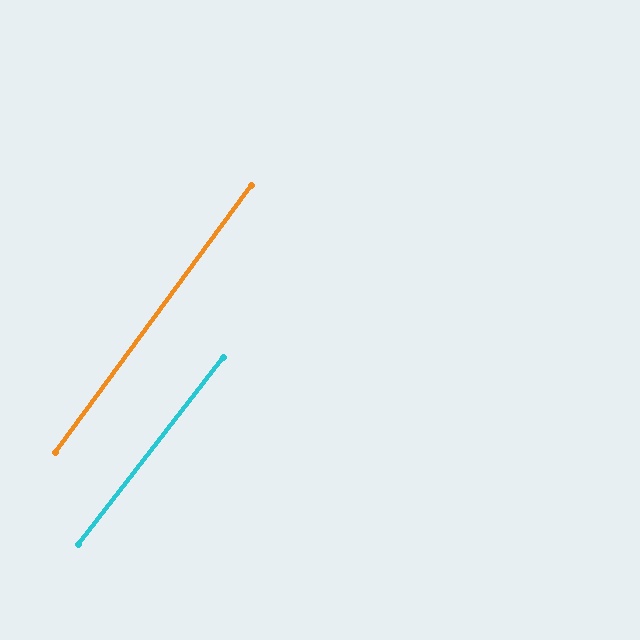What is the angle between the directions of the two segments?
Approximately 2 degrees.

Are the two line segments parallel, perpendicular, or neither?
Parallel — their directions differ by only 1.5°.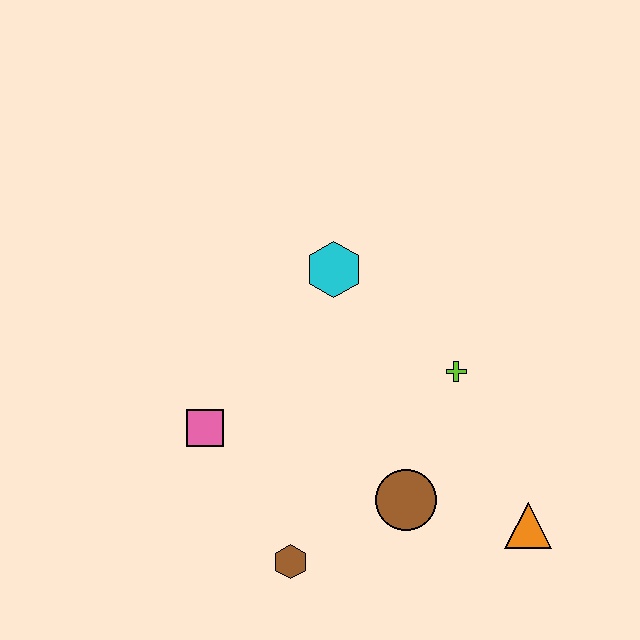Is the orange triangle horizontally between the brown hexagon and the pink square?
No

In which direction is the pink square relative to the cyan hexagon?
The pink square is below the cyan hexagon.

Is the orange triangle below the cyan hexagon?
Yes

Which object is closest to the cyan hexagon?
The lime cross is closest to the cyan hexagon.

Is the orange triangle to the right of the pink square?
Yes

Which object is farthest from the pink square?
The orange triangle is farthest from the pink square.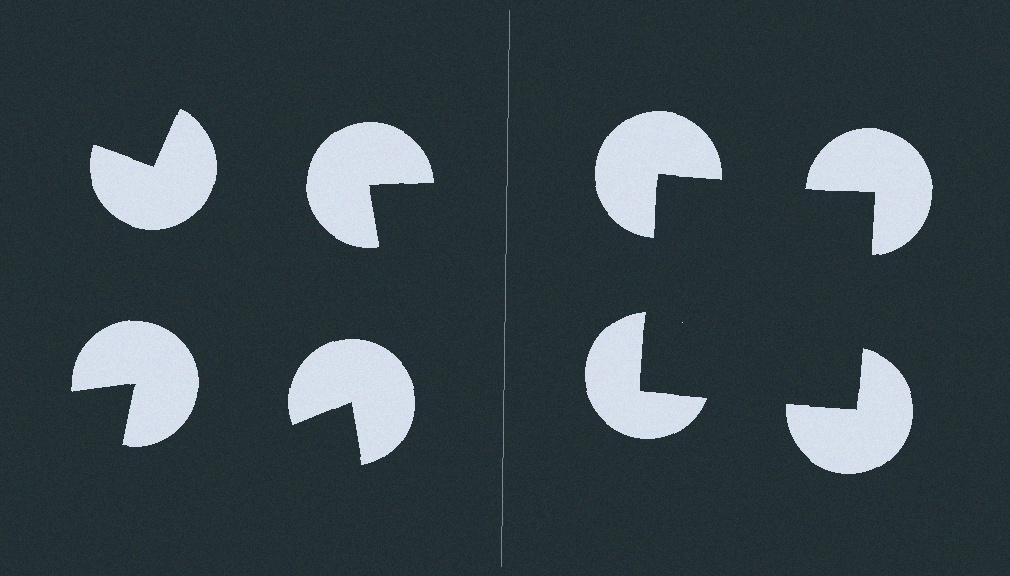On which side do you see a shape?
An illusory square appears on the right side. On the left side the wedge cuts are rotated, so no coherent shape forms.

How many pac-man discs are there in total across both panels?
8 — 4 on each side.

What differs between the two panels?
The pac-man discs are positioned identically on both sides; only the wedge orientations differ. On the right they align to a square; on the left they are misaligned.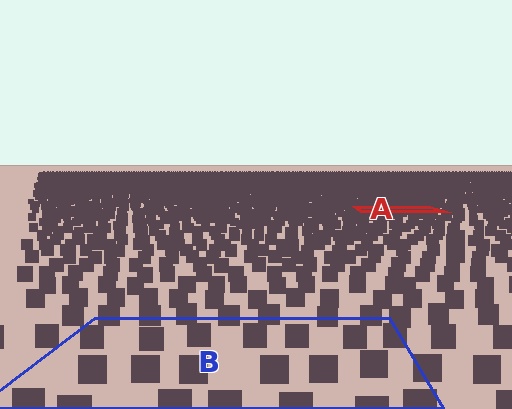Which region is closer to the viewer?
Region B is closer. The texture elements there are larger and more spread out.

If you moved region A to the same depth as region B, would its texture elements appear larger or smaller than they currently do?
They would appear larger. At a closer depth, the same texture elements are projected at a bigger on-screen size.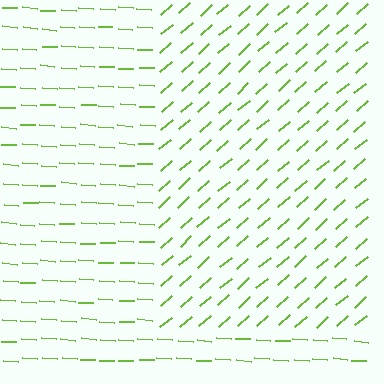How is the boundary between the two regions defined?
The boundary is defined purely by a change in line orientation (approximately 45 degrees difference). All lines are the same color and thickness.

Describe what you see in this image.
The image is filled with small lime line segments. A rectangle region in the image has lines oriented differently from the surrounding lines, creating a visible texture boundary.